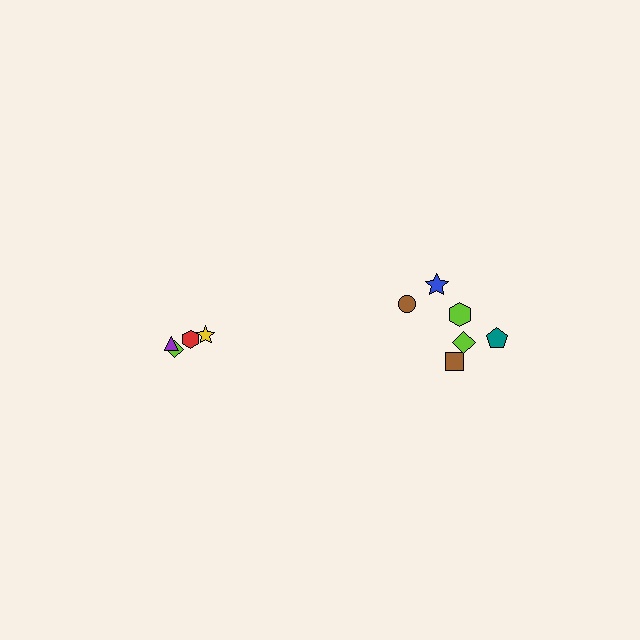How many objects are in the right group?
There are 6 objects.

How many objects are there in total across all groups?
There are 10 objects.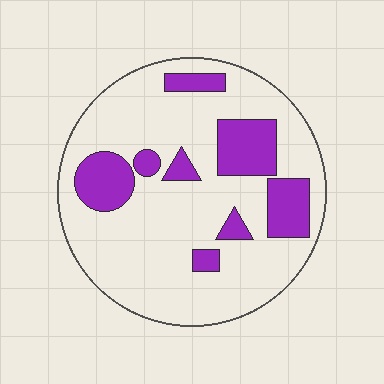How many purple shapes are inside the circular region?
8.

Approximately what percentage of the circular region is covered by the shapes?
Approximately 20%.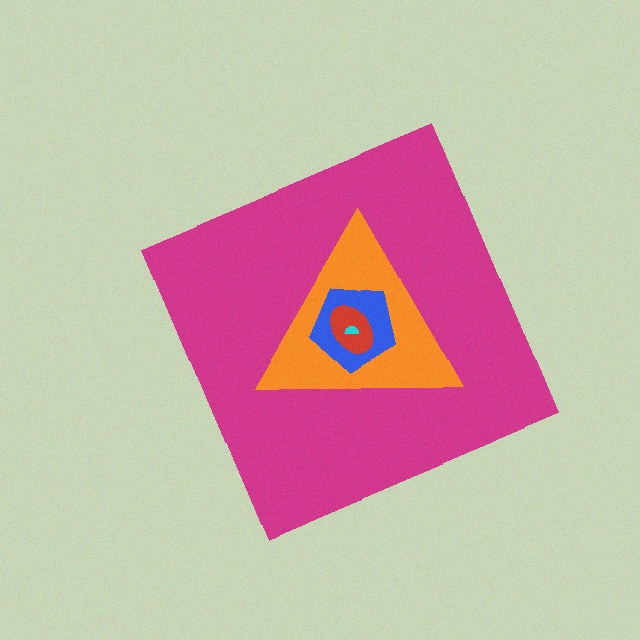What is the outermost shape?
The magenta diamond.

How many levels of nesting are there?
5.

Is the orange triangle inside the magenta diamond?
Yes.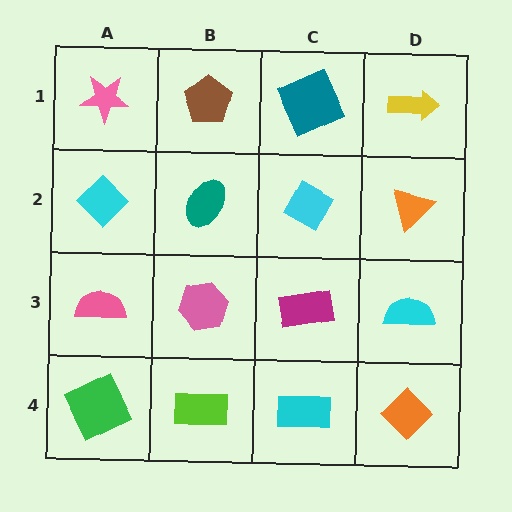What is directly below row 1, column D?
An orange triangle.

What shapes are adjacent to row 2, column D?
A yellow arrow (row 1, column D), a cyan semicircle (row 3, column D), a cyan diamond (row 2, column C).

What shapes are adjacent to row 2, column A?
A pink star (row 1, column A), a pink semicircle (row 3, column A), a teal ellipse (row 2, column B).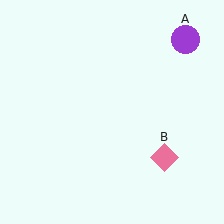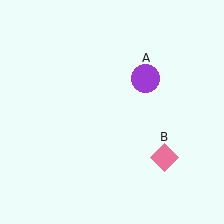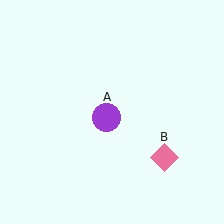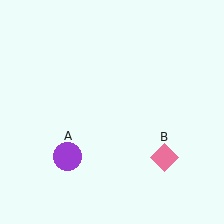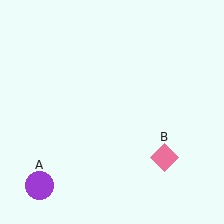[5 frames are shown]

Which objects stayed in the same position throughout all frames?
Pink diamond (object B) remained stationary.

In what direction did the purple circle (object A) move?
The purple circle (object A) moved down and to the left.